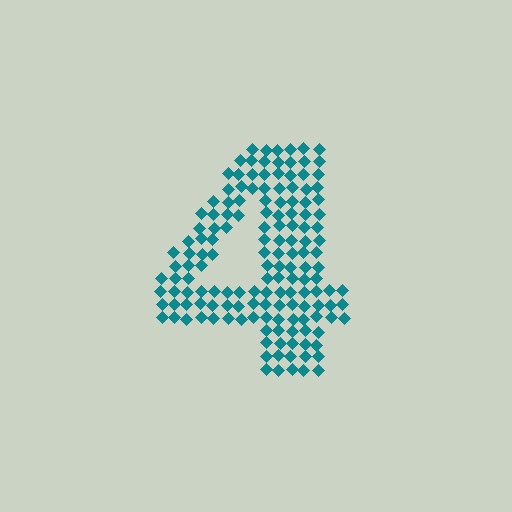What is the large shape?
The large shape is the digit 4.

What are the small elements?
The small elements are diamonds.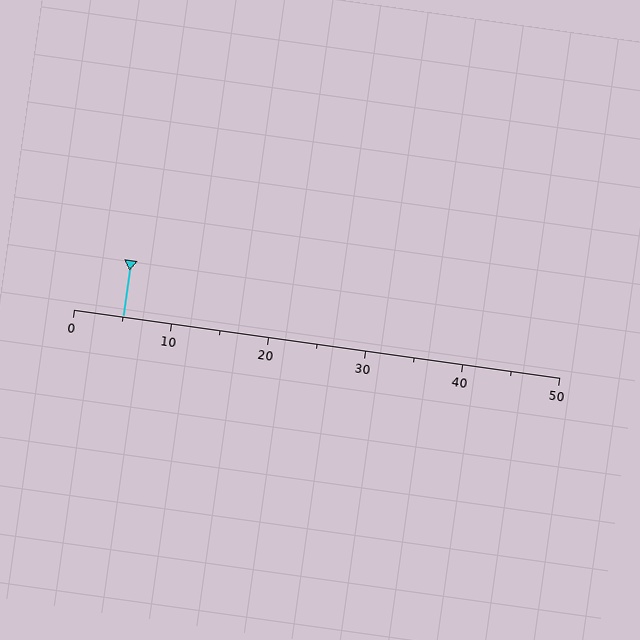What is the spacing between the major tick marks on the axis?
The major ticks are spaced 10 apart.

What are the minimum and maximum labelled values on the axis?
The axis runs from 0 to 50.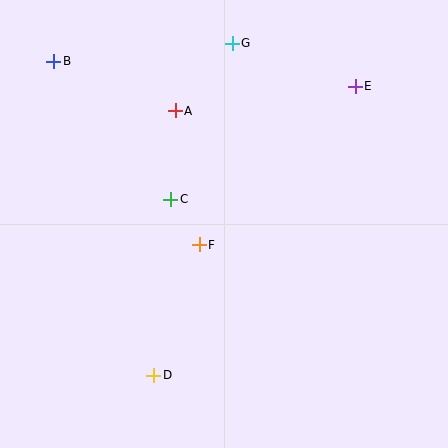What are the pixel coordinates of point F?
Point F is at (199, 245).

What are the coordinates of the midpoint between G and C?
The midpoint between G and C is at (202, 121).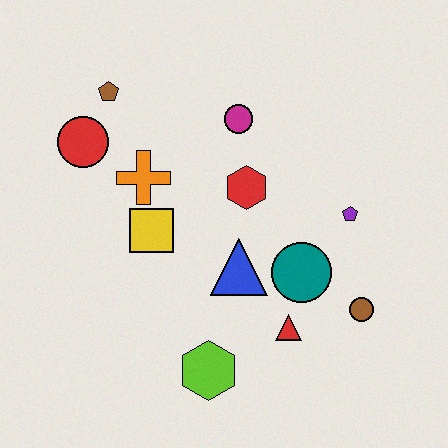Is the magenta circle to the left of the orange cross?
No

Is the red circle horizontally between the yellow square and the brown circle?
No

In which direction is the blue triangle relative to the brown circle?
The blue triangle is to the left of the brown circle.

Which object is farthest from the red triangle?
The brown pentagon is farthest from the red triangle.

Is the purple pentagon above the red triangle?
Yes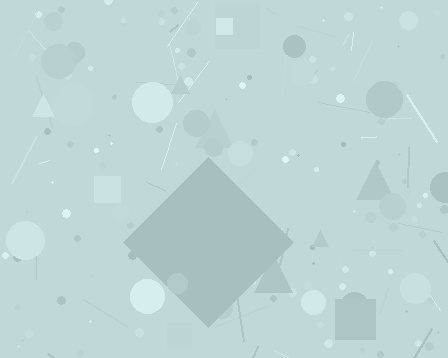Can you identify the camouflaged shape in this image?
The camouflaged shape is a diamond.